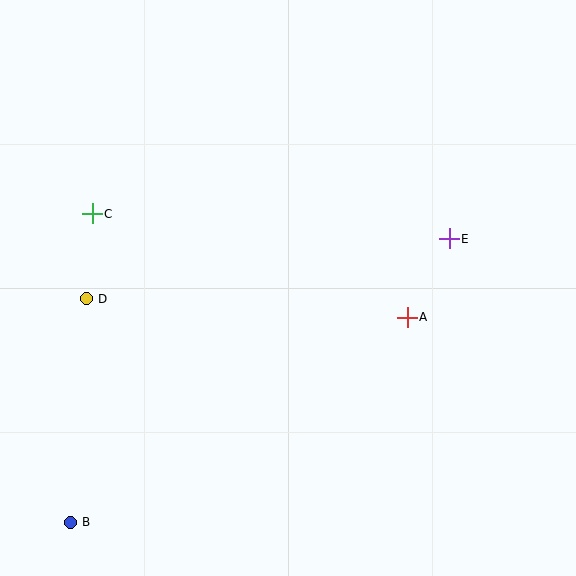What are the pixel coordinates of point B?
Point B is at (70, 522).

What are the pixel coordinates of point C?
Point C is at (92, 214).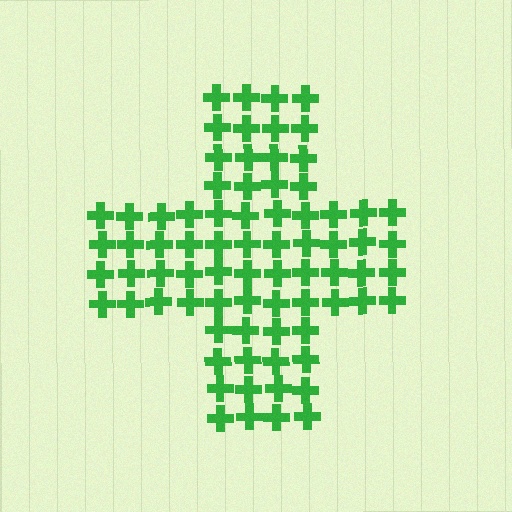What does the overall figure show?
The overall figure shows a cross.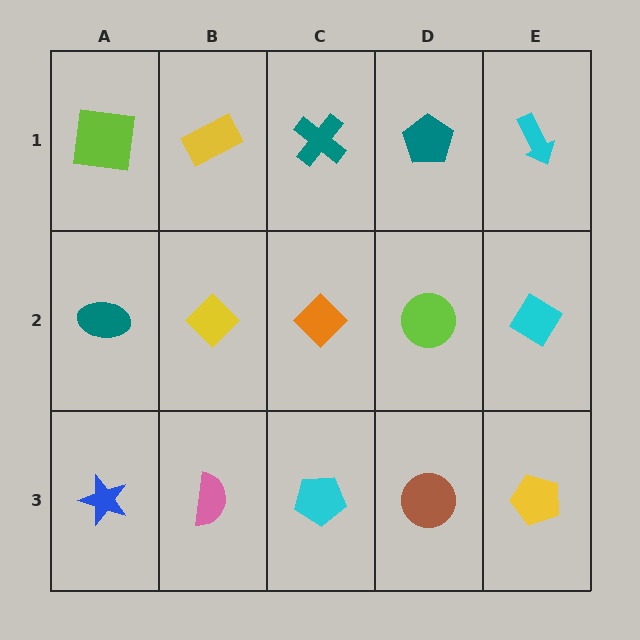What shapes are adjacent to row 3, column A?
A teal ellipse (row 2, column A), a pink semicircle (row 3, column B).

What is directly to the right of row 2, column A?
A yellow diamond.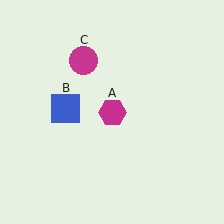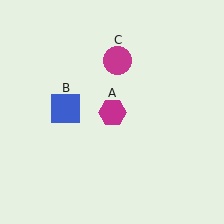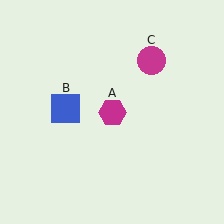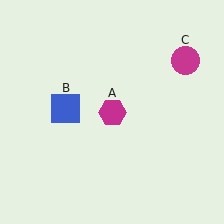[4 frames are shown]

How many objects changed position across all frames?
1 object changed position: magenta circle (object C).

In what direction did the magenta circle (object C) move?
The magenta circle (object C) moved right.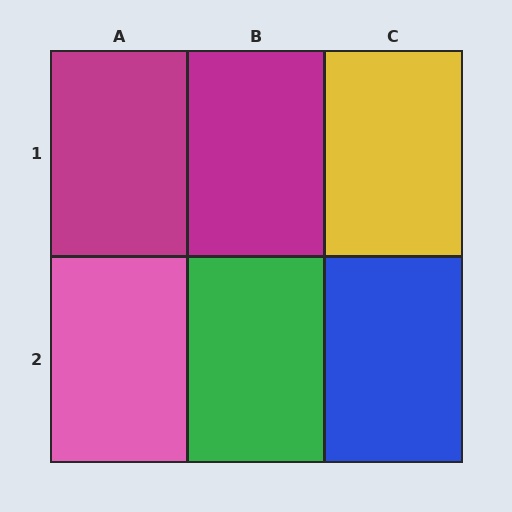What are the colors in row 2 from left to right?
Pink, green, blue.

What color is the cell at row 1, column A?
Magenta.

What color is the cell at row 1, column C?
Yellow.